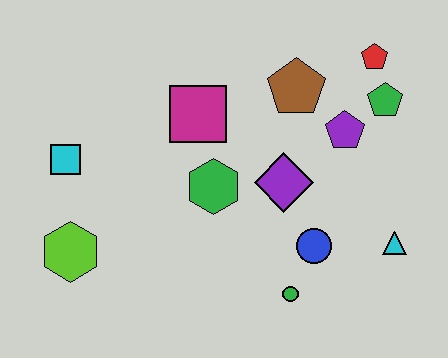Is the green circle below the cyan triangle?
Yes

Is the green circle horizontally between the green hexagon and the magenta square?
No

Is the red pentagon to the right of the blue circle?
Yes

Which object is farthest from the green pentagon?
The lime hexagon is farthest from the green pentagon.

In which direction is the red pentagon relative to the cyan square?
The red pentagon is to the right of the cyan square.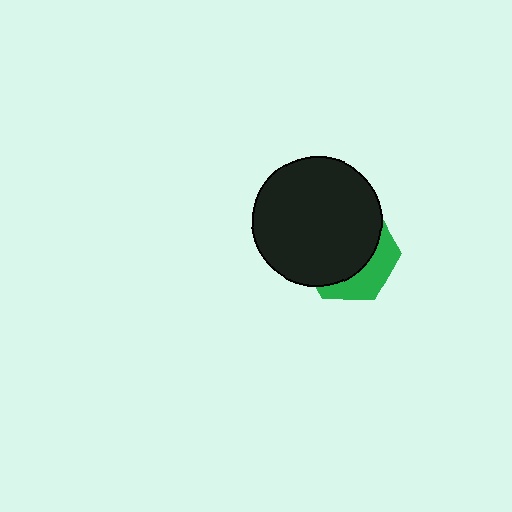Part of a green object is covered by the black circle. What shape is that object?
It is a hexagon.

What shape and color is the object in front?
The object in front is a black circle.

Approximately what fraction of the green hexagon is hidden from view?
Roughly 68% of the green hexagon is hidden behind the black circle.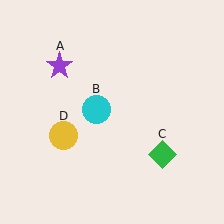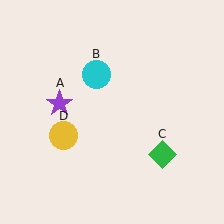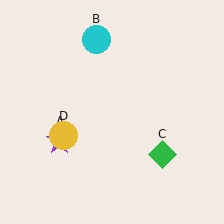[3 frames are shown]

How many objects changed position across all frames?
2 objects changed position: purple star (object A), cyan circle (object B).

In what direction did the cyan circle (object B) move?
The cyan circle (object B) moved up.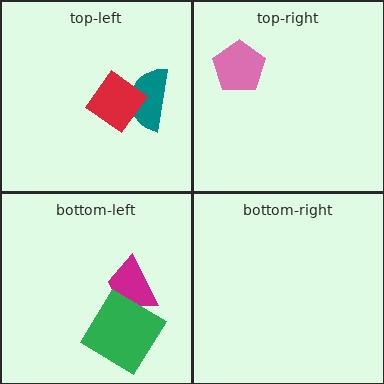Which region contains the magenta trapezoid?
The bottom-left region.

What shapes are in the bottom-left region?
The magenta trapezoid, the green diamond.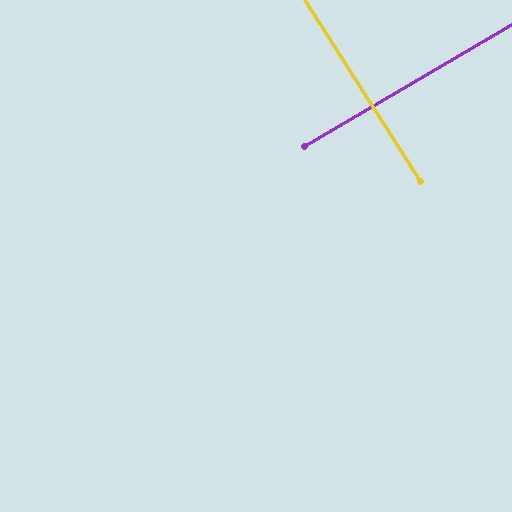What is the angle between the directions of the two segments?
Approximately 88 degrees.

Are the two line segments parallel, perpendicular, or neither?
Perpendicular — they meet at approximately 88°.